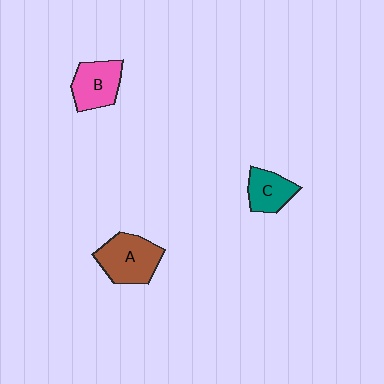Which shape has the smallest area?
Shape C (teal).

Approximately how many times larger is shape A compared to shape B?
Approximately 1.2 times.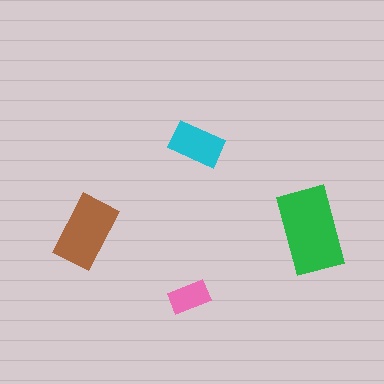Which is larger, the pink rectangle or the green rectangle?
The green one.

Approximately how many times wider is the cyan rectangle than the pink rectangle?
About 1.5 times wider.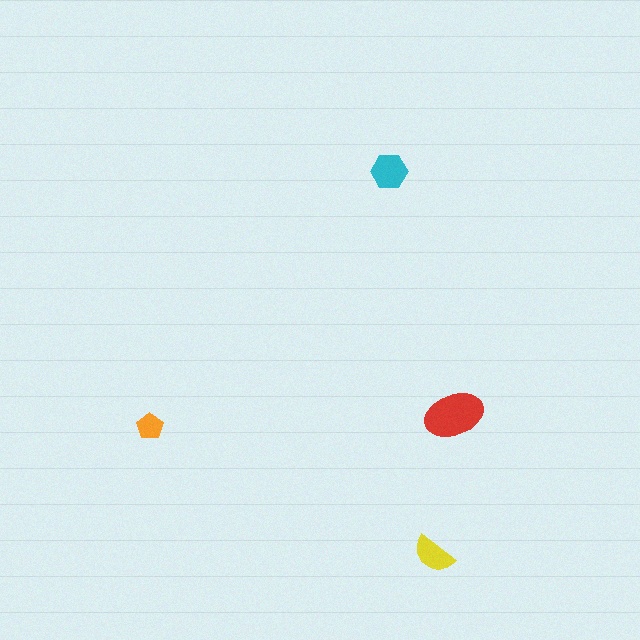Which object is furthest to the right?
The red ellipse is rightmost.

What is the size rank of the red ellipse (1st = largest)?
1st.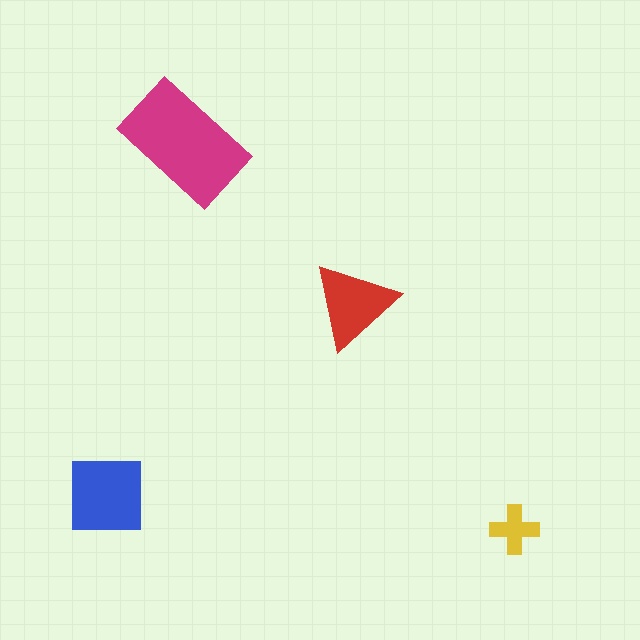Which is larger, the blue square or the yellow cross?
The blue square.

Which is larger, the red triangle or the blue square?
The blue square.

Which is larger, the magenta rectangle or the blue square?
The magenta rectangle.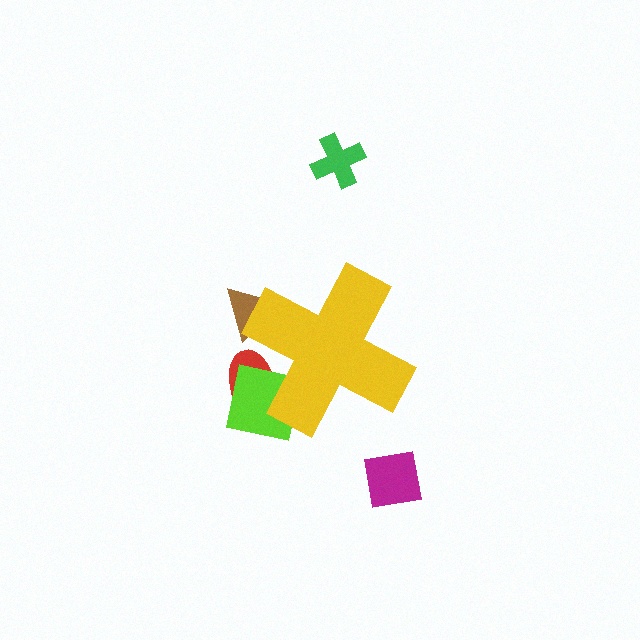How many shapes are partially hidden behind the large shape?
3 shapes are partially hidden.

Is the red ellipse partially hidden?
Yes, the red ellipse is partially hidden behind the yellow cross.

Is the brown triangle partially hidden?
Yes, the brown triangle is partially hidden behind the yellow cross.